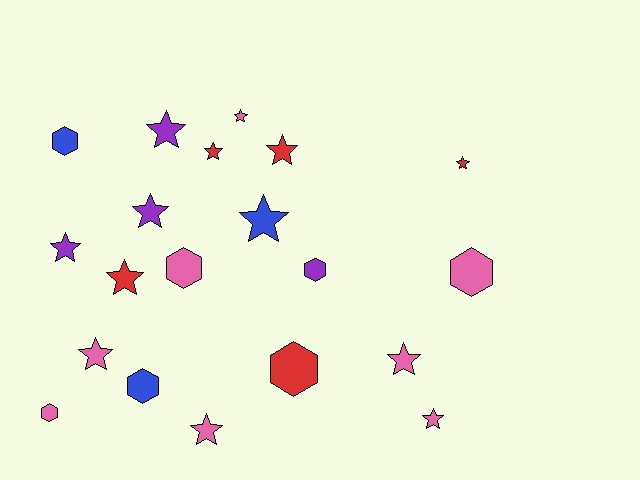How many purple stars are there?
There are 3 purple stars.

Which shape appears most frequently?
Star, with 13 objects.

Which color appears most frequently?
Pink, with 8 objects.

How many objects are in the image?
There are 20 objects.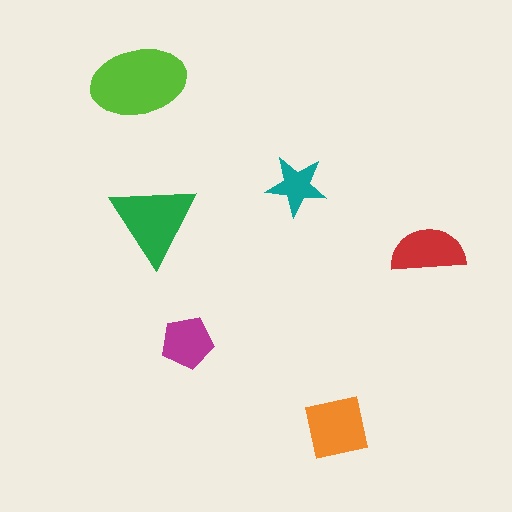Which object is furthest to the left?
The lime ellipse is leftmost.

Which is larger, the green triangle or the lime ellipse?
The lime ellipse.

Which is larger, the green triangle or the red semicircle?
The green triangle.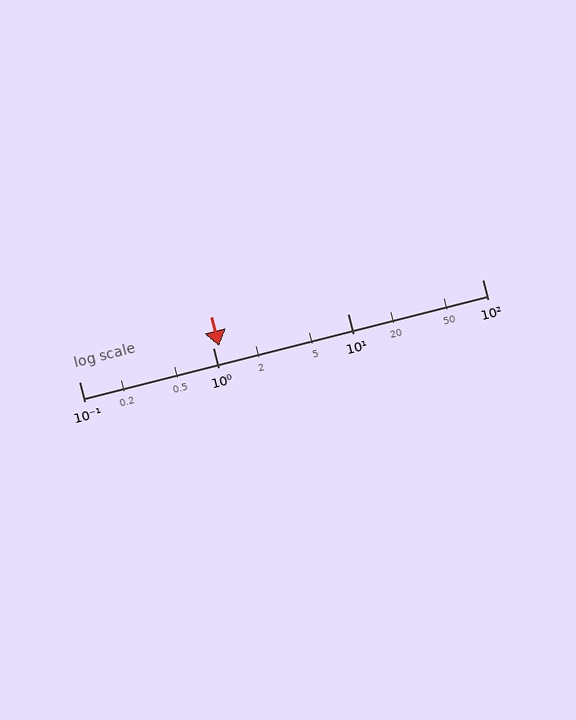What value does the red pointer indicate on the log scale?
The pointer indicates approximately 1.1.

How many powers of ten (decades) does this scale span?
The scale spans 3 decades, from 0.1 to 100.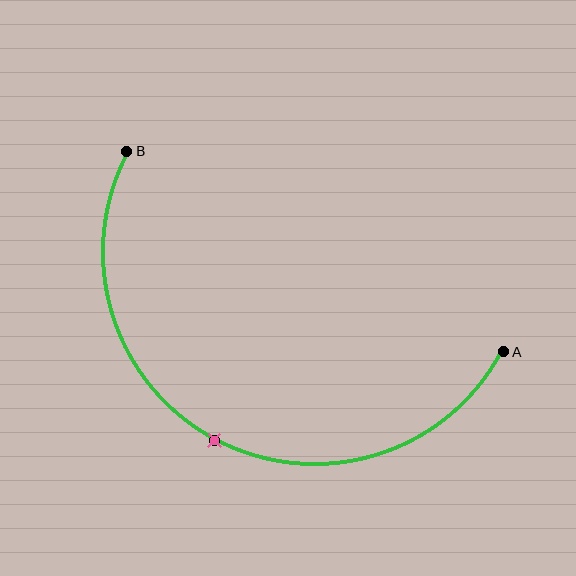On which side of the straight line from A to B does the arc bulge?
The arc bulges below the straight line connecting A and B.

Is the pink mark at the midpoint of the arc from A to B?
Yes. The pink mark lies on the arc at equal arc-length from both A and B — it is the arc midpoint.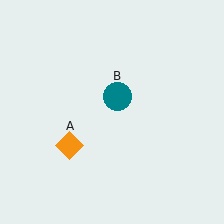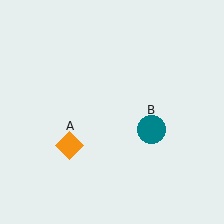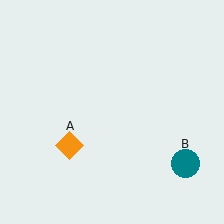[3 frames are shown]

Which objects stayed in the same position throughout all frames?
Orange diamond (object A) remained stationary.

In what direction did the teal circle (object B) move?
The teal circle (object B) moved down and to the right.